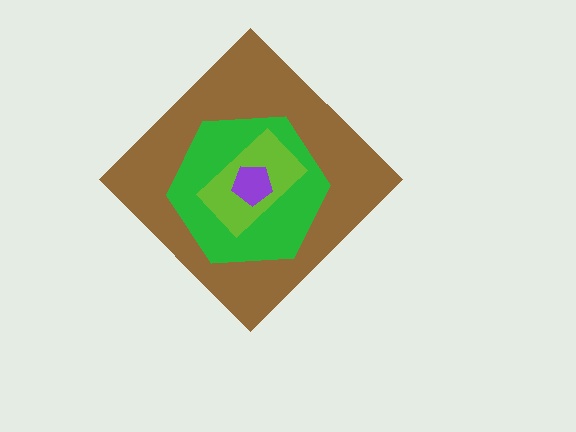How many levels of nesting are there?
4.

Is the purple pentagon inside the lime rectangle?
Yes.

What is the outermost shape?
The brown diamond.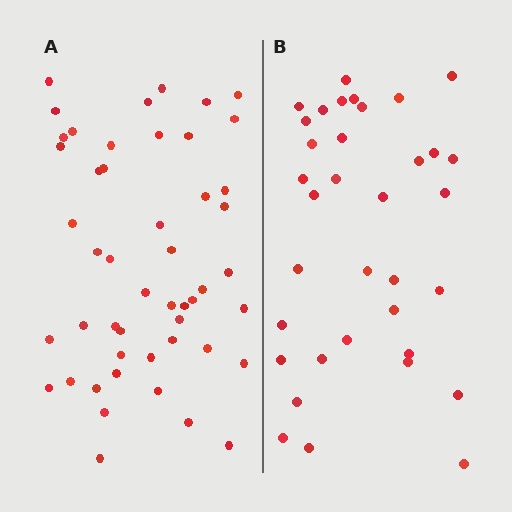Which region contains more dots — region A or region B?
Region A (the left region) has more dots.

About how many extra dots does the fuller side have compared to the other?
Region A has approximately 15 more dots than region B.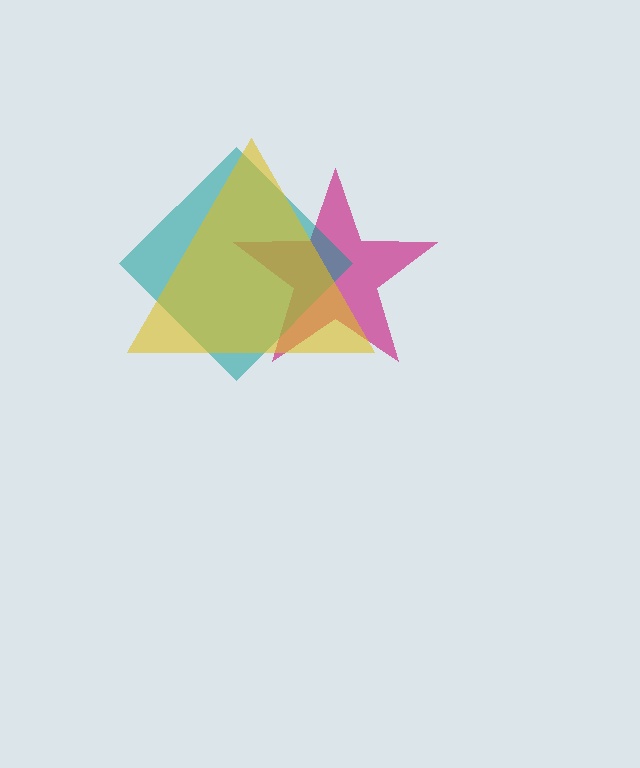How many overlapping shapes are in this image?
There are 3 overlapping shapes in the image.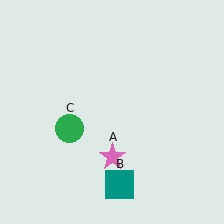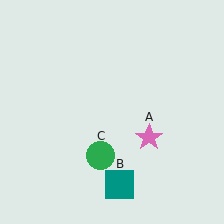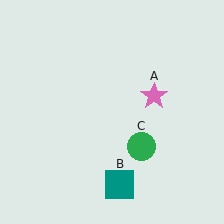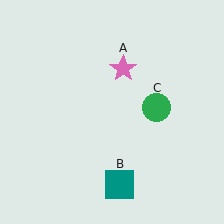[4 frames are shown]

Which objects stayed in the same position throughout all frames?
Teal square (object B) remained stationary.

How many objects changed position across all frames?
2 objects changed position: pink star (object A), green circle (object C).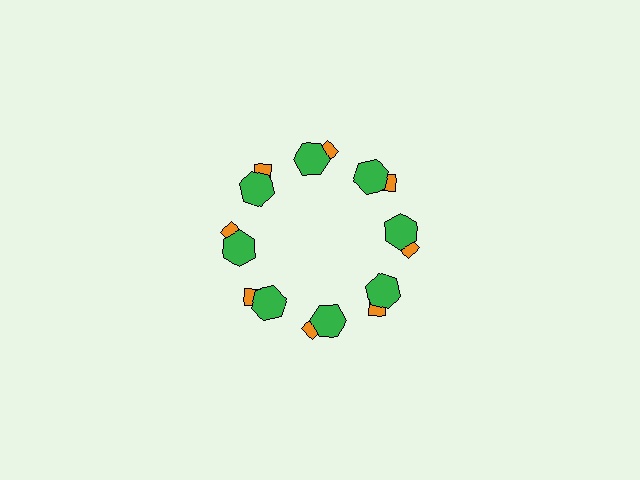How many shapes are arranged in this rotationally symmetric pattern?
There are 16 shapes, arranged in 8 groups of 2.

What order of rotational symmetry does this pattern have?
This pattern has 8-fold rotational symmetry.